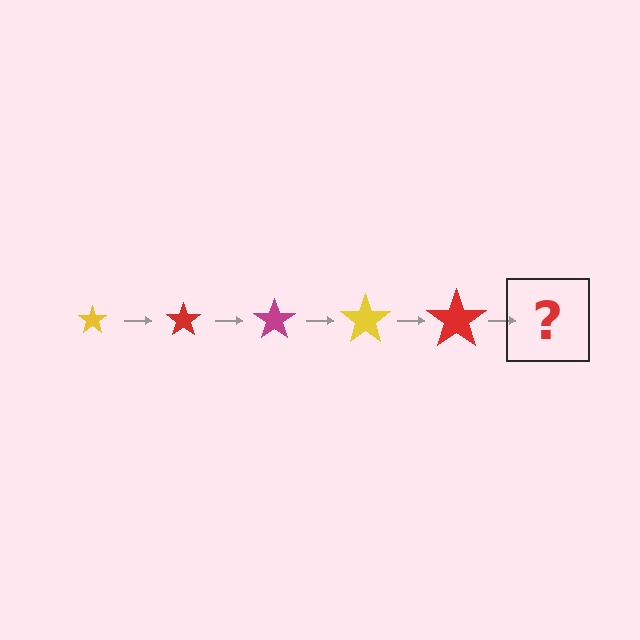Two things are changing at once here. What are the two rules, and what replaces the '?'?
The two rules are that the star grows larger each step and the color cycles through yellow, red, and magenta. The '?' should be a magenta star, larger than the previous one.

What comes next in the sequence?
The next element should be a magenta star, larger than the previous one.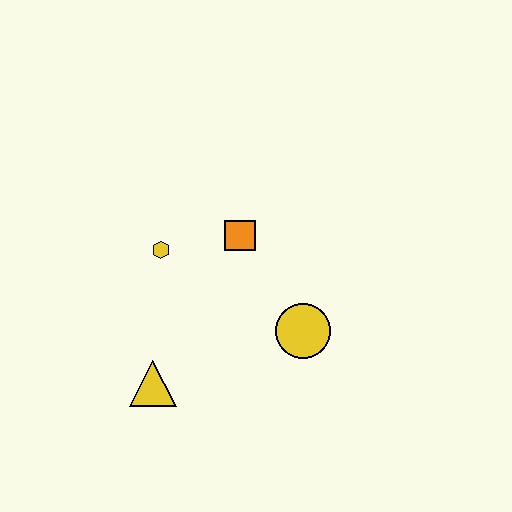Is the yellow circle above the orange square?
No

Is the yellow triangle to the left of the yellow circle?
Yes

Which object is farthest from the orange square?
The yellow triangle is farthest from the orange square.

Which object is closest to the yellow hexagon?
The orange square is closest to the yellow hexagon.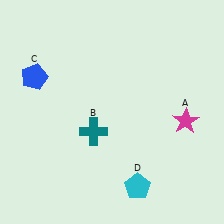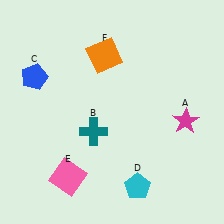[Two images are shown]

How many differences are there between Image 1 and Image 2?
There are 2 differences between the two images.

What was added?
A pink square (E), an orange square (F) were added in Image 2.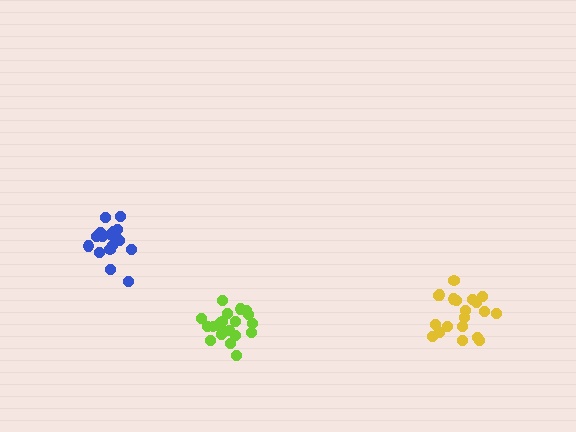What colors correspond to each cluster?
The clusters are colored: blue, lime, yellow.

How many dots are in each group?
Group 1: 17 dots, Group 2: 20 dots, Group 3: 20 dots (57 total).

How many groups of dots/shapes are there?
There are 3 groups.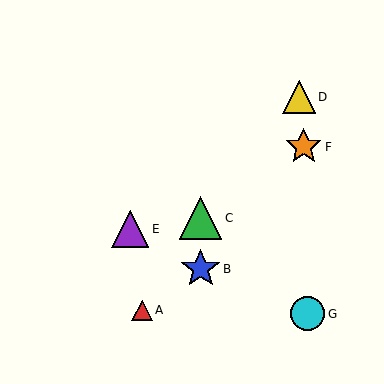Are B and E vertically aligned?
No, B is at x≈201 and E is at x≈130.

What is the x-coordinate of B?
Object B is at x≈201.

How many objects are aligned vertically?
2 objects (B, C) are aligned vertically.